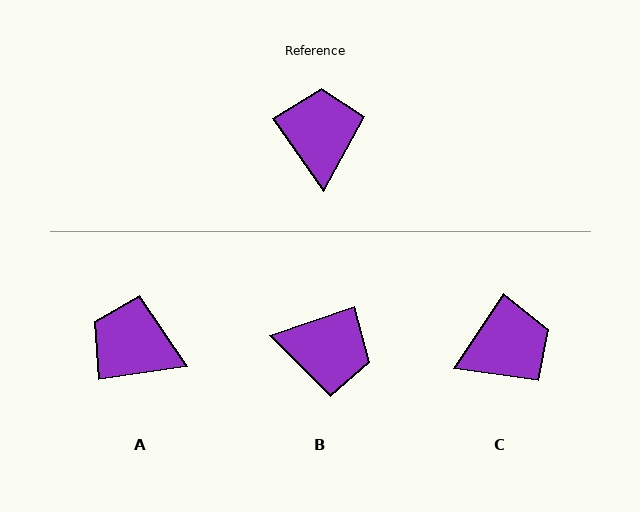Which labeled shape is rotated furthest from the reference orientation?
B, about 106 degrees away.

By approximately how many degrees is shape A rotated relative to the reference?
Approximately 63 degrees counter-clockwise.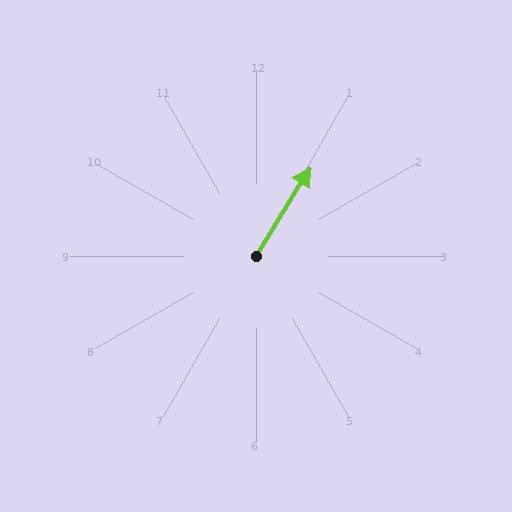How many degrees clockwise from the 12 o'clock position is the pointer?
Approximately 31 degrees.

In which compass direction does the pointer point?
Northeast.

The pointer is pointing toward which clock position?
Roughly 1 o'clock.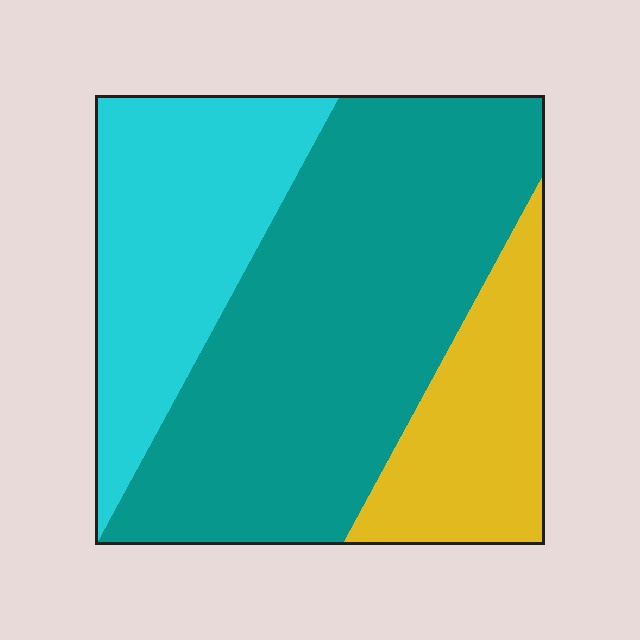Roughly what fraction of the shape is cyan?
Cyan takes up about one quarter (1/4) of the shape.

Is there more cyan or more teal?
Teal.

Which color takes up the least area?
Yellow, at roughly 20%.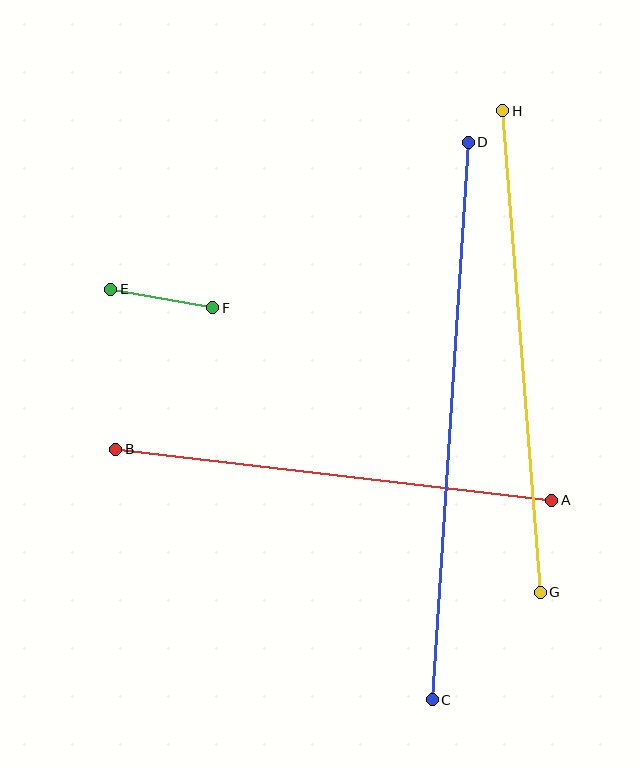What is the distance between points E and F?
The distance is approximately 104 pixels.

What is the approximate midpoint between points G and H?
The midpoint is at approximately (522, 352) pixels.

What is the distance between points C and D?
The distance is approximately 559 pixels.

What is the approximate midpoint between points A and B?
The midpoint is at approximately (334, 475) pixels.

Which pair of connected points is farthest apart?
Points C and D are farthest apart.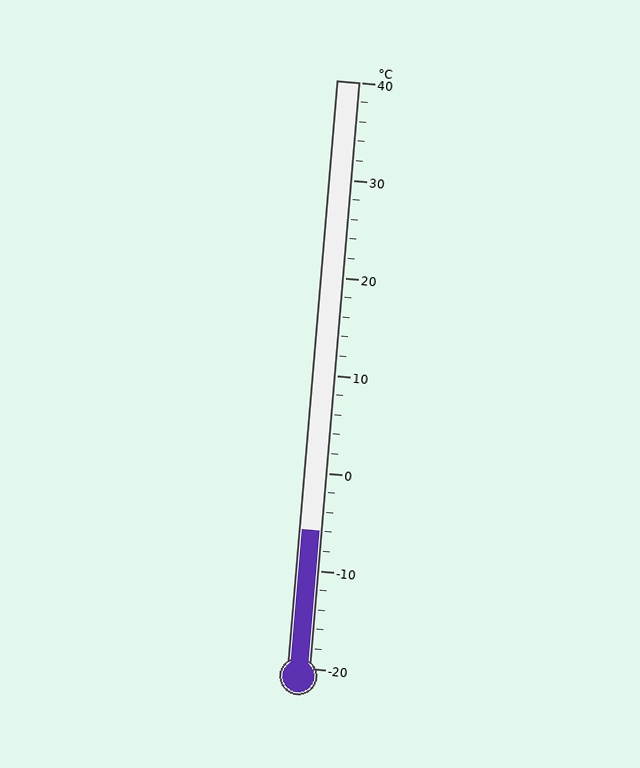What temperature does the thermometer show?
The thermometer shows approximately -6°C.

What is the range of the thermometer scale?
The thermometer scale ranges from -20°C to 40°C.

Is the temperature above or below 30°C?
The temperature is below 30°C.